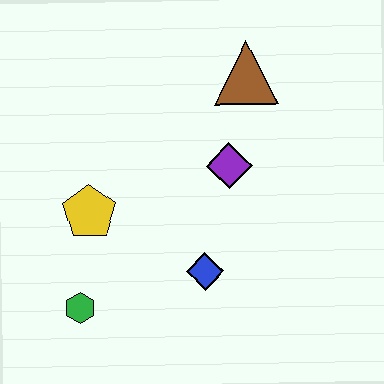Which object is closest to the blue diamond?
The purple diamond is closest to the blue diamond.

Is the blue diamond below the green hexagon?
No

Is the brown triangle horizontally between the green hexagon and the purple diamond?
No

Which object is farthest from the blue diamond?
The brown triangle is farthest from the blue diamond.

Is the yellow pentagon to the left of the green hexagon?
No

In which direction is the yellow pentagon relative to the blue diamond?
The yellow pentagon is to the left of the blue diamond.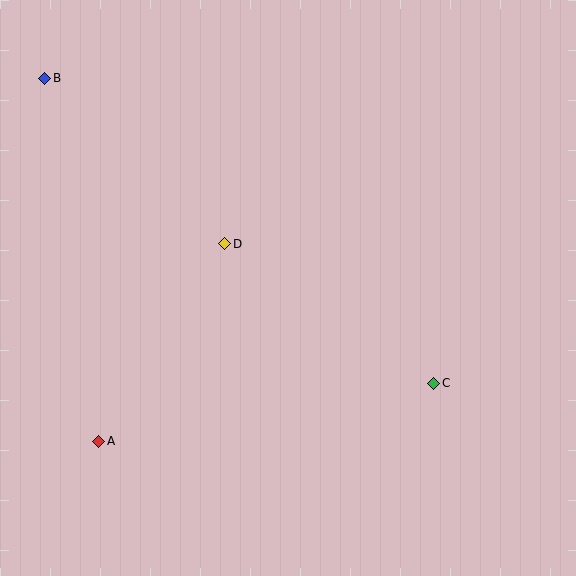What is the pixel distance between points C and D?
The distance between C and D is 251 pixels.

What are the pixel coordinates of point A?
Point A is at (99, 441).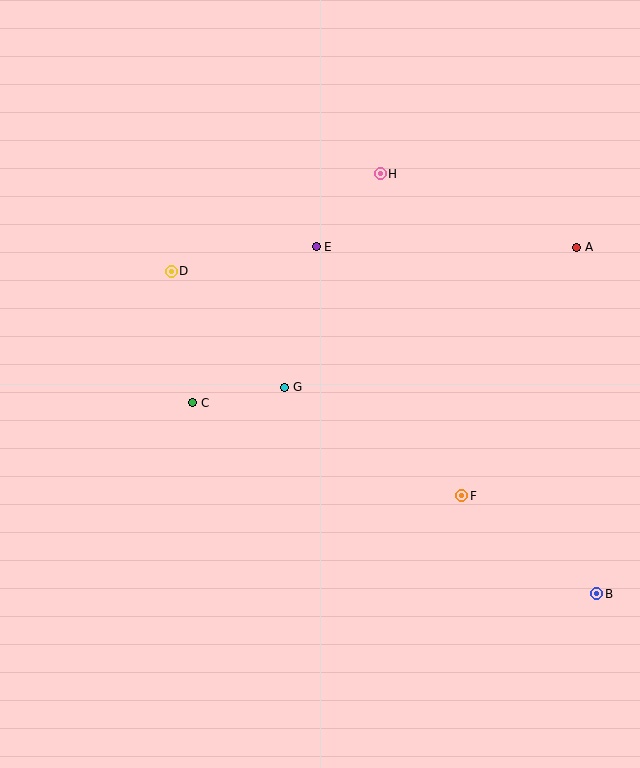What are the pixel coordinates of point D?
Point D is at (171, 271).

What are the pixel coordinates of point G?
Point G is at (285, 387).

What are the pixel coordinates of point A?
Point A is at (577, 247).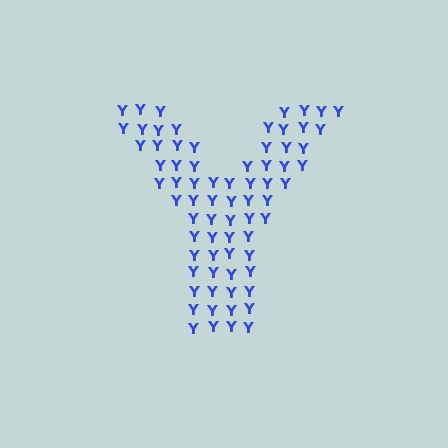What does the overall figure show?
The overall figure shows the letter Y.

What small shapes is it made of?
It is made of small letter Y's.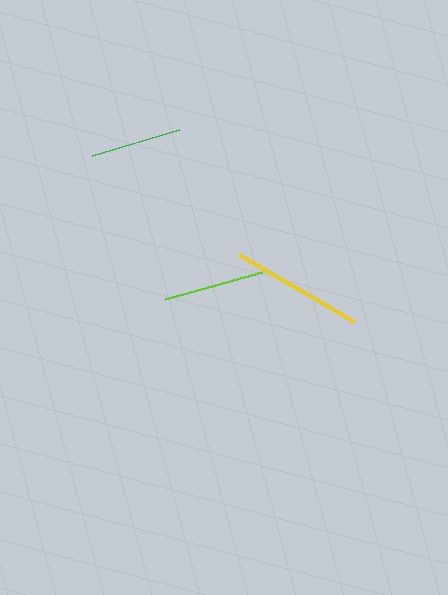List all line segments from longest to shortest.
From longest to shortest: yellow, lime, green.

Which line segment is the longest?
The yellow line is the longest at approximately 134 pixels.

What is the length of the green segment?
The green segment is approximately 91 pixels long.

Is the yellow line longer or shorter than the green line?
The yellow line is longer than the green line.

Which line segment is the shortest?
The green line is the shortest at approximately 91 pixels.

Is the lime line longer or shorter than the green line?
The lime line is longer than the green line.